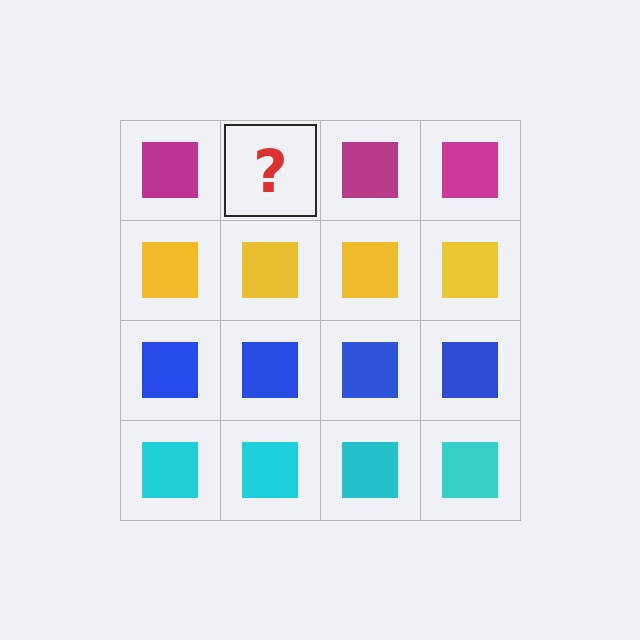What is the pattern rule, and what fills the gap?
The rule is that each row has a consistent color. The gap should be filled with a magenta square.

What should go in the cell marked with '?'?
The missing cell should contain a magenta square.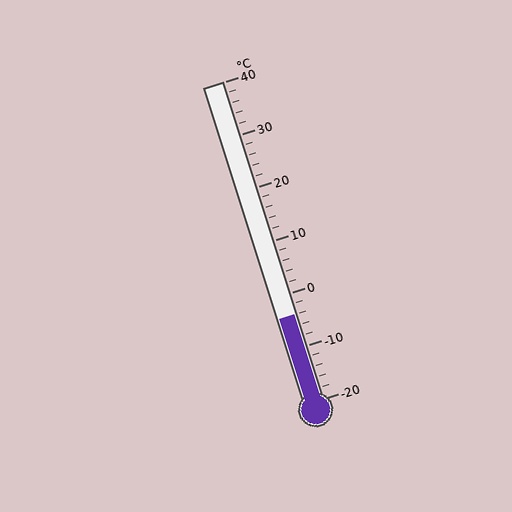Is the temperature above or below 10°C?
The temperature is below 10°C.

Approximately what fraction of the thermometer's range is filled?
The thermometer is filled to approximately 25% of its range.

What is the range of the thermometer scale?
The thermometer scale ranges from -20°C to 40°C.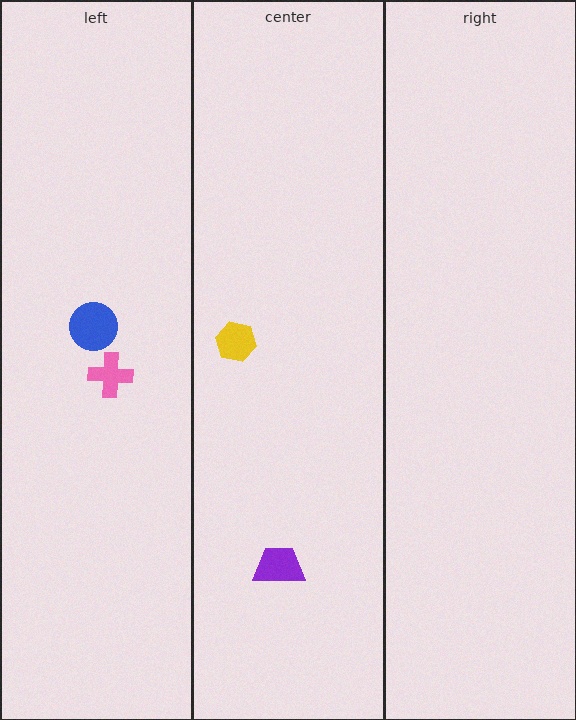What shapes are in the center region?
The purple trapezoid, the yellow hexagon.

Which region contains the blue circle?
The left region.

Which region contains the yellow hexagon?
The center region.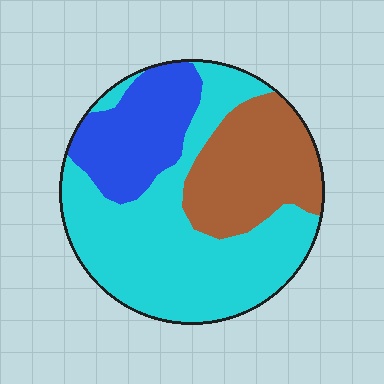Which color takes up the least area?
Blue, at roughly 20%.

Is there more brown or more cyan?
Cyan.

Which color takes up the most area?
Cyan, at roughly 55%.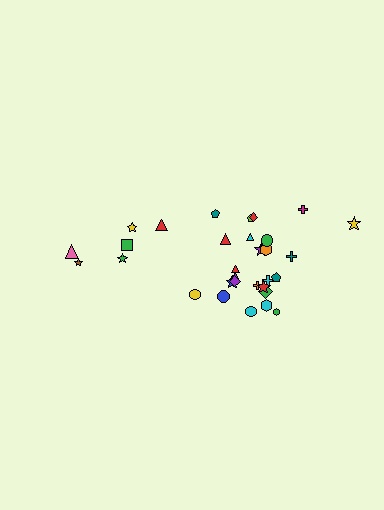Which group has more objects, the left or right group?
The right group.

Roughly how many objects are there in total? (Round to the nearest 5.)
Roughly 30 objects in total.